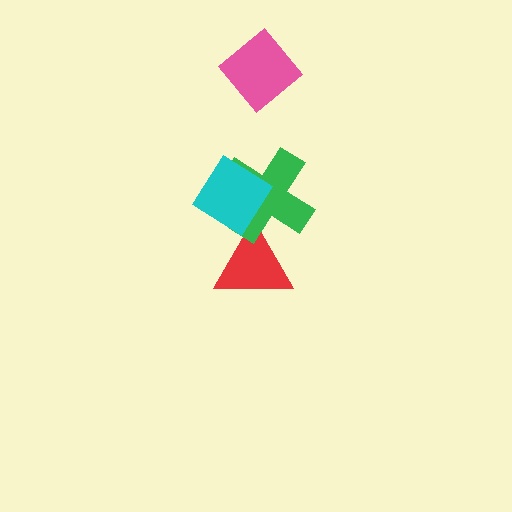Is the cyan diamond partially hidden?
No, no other shape covers it.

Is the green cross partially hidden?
Yes, it is partially covered by another shape.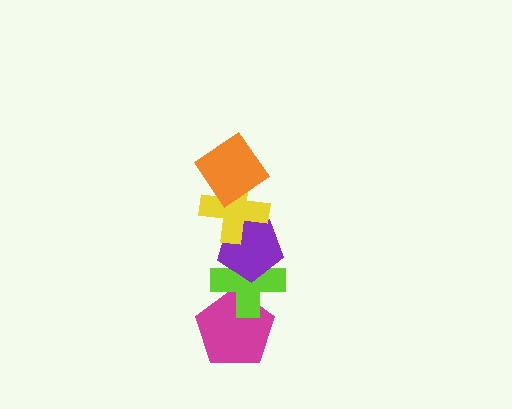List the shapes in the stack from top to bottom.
From top to bottom: the orange diamond, the yellow cross, the purple pentagon, the lime cross, the magenta pentagon.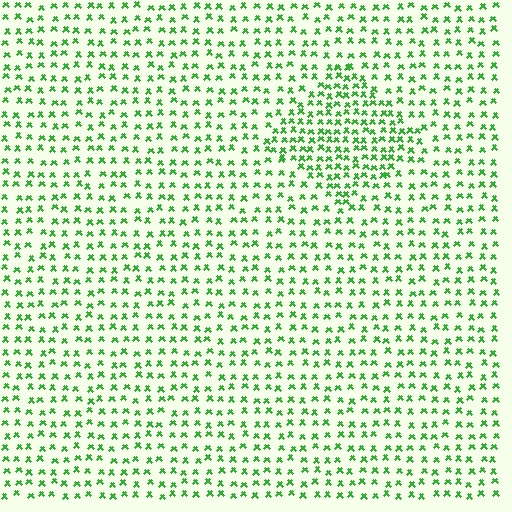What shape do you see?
I see a diamond.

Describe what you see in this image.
The image contains small green elements arranged at two different densities. A diamond-shaped region is visible where the elements are more densely packed than the surrounding area.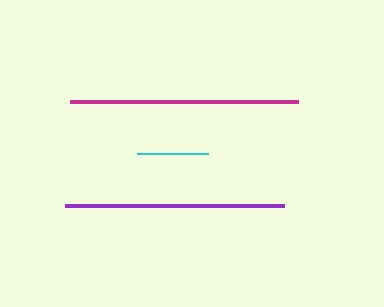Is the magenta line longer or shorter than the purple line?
The magenta line is longer than the purple line.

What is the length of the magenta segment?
The magenta segment is approximately 228 pixels long.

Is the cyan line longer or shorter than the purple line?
The purple line is longer than the cyan line.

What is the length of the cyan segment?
The cyan segment is approximately 71 pixels long.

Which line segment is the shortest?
The cyan line is the shortest at approximately 71 pixels.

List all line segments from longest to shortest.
From longest to shortest: magenta, purple, cyan.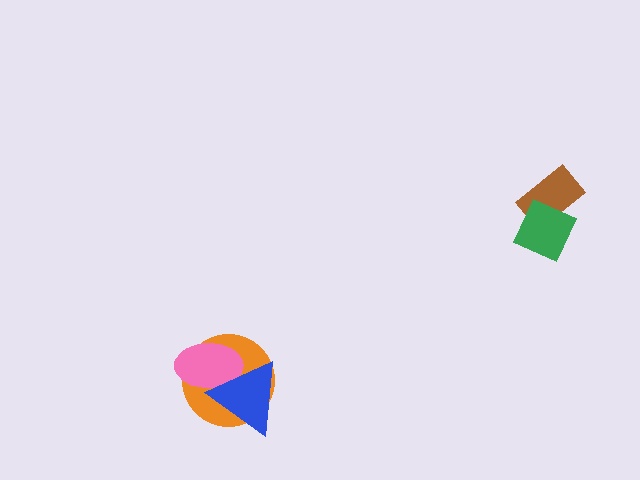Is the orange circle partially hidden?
Yes, it is partially covered by another shape.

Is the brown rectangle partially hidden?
Yes, it is partially covered by another shape.